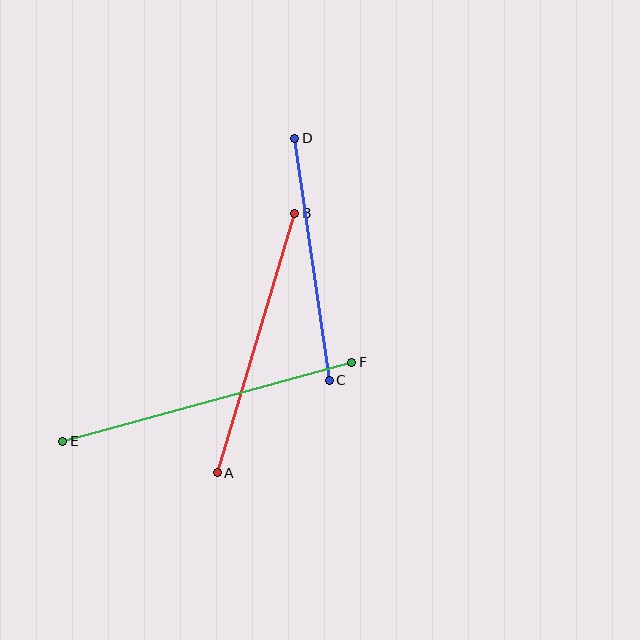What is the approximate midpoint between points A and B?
The midpoint is at approximately (256, 343) pixels.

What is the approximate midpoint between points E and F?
The midpoint is at approximately (207, 402) pixels.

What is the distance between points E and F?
The distance is approximately 299 pixels.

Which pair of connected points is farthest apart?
Points E and F are farthest apart.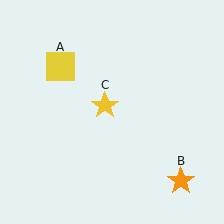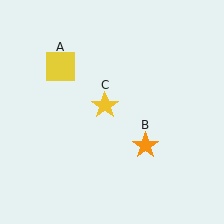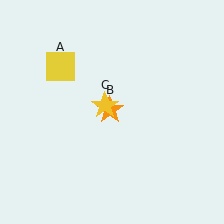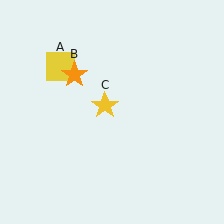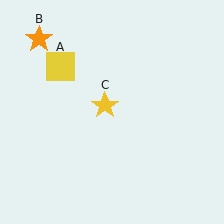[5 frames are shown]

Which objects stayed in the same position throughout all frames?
Yellow square (object A) and yellow star (object C) remained stationary.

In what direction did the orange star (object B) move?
The orange star (object B) moved up and to the left.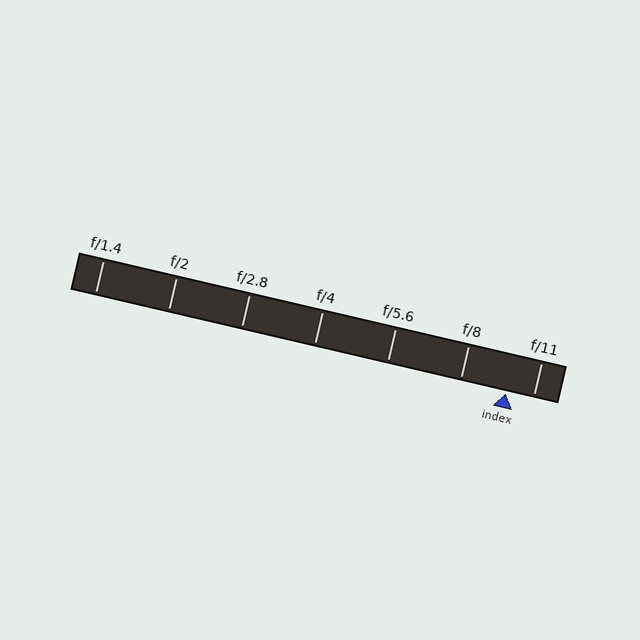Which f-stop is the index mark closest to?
The index mark is closest to f/11.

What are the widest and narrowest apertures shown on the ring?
The widest aperture shown is f/1.4 and the narrowest is f/11.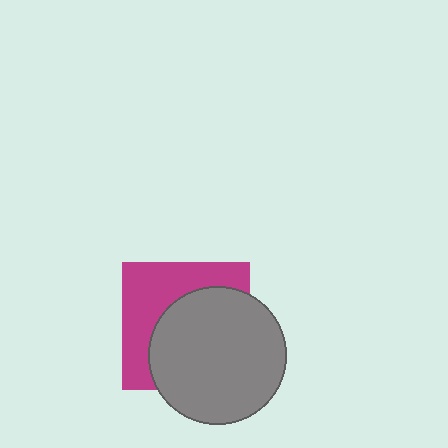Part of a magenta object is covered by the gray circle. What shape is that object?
It is a square.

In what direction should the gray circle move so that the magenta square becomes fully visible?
The gray circle should move toward the lower-right. That is the shortest direction to clear the overlap and leave the magenta square fully visible.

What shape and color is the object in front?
The object in front is a gray circle.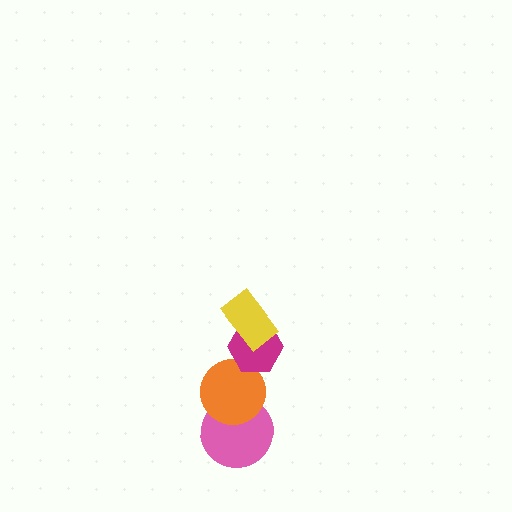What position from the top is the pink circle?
The pink circle is 4th from the top.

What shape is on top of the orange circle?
The magenta hexagon is on top of the orange circle.